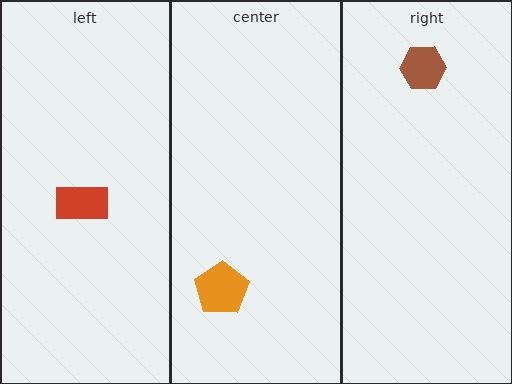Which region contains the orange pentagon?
The center region.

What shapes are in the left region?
The red rectangle.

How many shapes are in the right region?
1.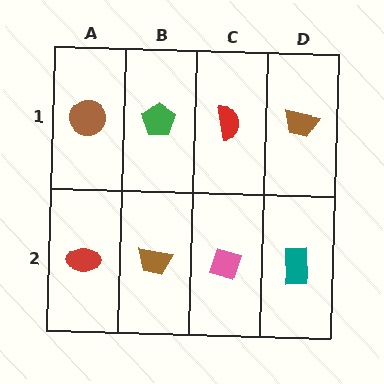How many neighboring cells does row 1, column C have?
3.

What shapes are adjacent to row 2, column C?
A red semicircle (row 1, column C), a brown trapezoid (row 2, column B), a teal rectangle (row 2, column D).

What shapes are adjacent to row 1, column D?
A teal rectangle (row 2, column D), a red semicircle (row 1, column C).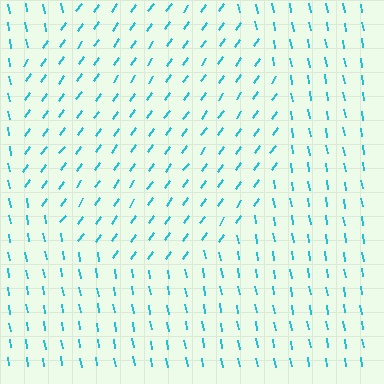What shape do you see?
I see a circle.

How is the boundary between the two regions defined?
The boundary is defined purely by a change in line orientation (approximately 45 degrees difference). All lines are the same color and thickness.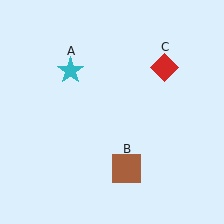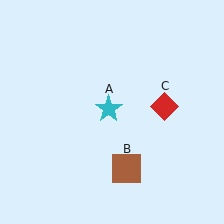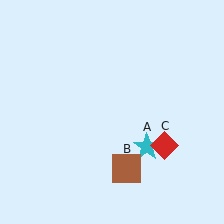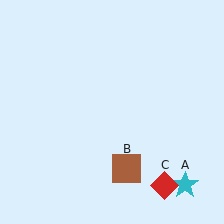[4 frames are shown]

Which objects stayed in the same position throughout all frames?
Brown square (object B) remained stationary.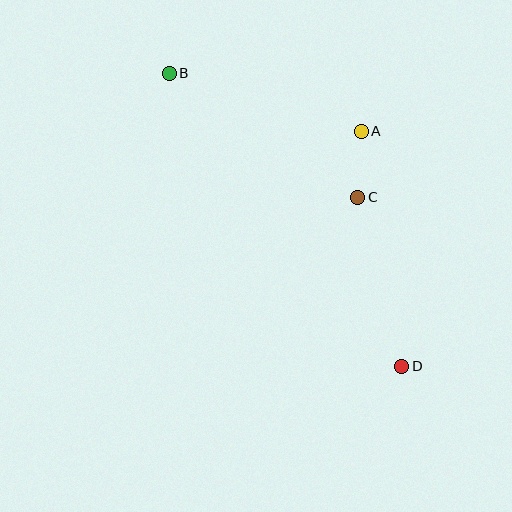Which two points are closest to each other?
Points A and C are closest to each other.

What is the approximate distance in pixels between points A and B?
The distance between A and B is approximately 200 pixels.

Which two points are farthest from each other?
Points B and D are farthest from each other.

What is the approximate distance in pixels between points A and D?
The distance between A and D is approximately 238 pixels.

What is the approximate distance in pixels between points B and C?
The distance between B and C is approximately 225 pixels.